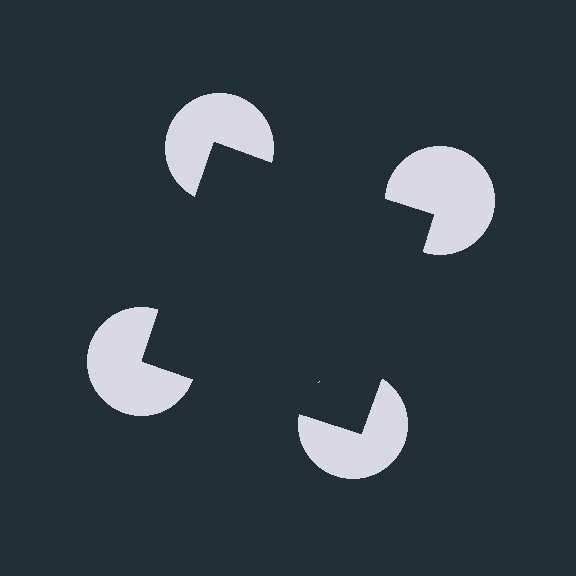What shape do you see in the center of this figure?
An illusory square — its edges are inferred from the aligned wedge cuts in the pac-man discs, not physically drawn.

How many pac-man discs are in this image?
There are 4 — one at each vertex of the illusory square.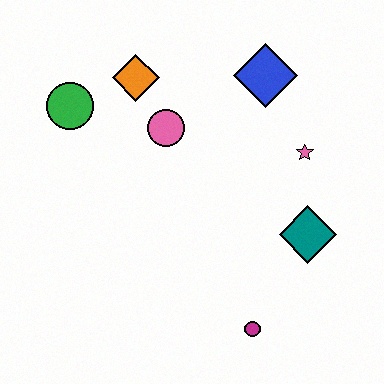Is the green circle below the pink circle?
No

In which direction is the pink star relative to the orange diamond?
The pink star is to the right of the orange diamond.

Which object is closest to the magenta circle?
The teal diamond is closest to the magenta circle.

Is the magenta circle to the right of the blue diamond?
No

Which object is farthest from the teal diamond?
The green circle is farthest from the teal diamond.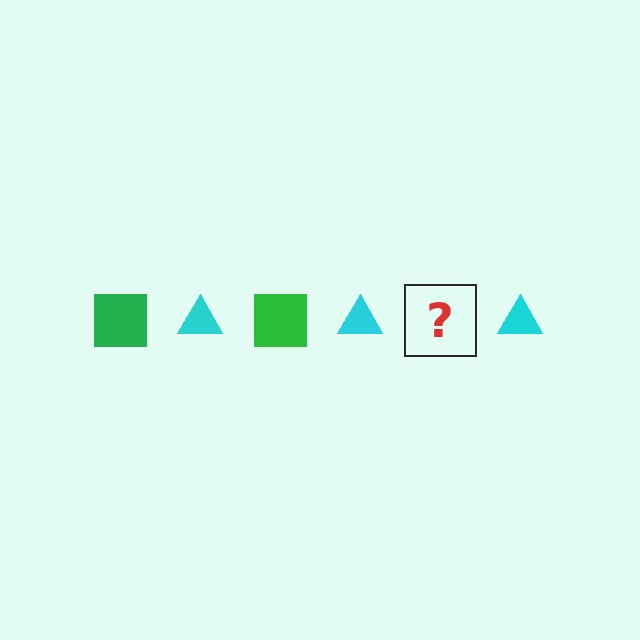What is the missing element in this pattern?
The missing element is a green square.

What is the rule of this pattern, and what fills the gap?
The rule is that the pattern alternates between green square and cyan triangle. The gap should be filled with a green square.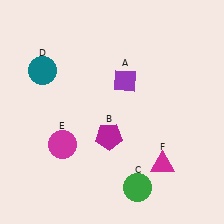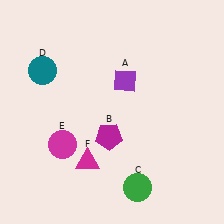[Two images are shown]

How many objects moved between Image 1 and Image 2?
1 object moved between the two images.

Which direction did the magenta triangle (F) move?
The magenta triangle (F) moved left.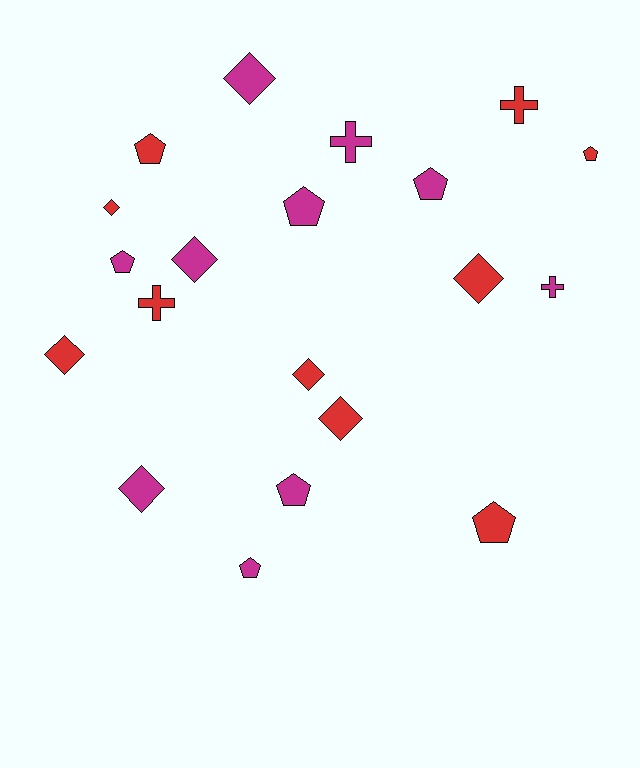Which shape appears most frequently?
Pentagon, with 8 objects.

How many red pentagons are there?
There are 3 red pentagons.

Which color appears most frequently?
Magenta, with 10 objects.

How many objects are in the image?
There are 20 objects.